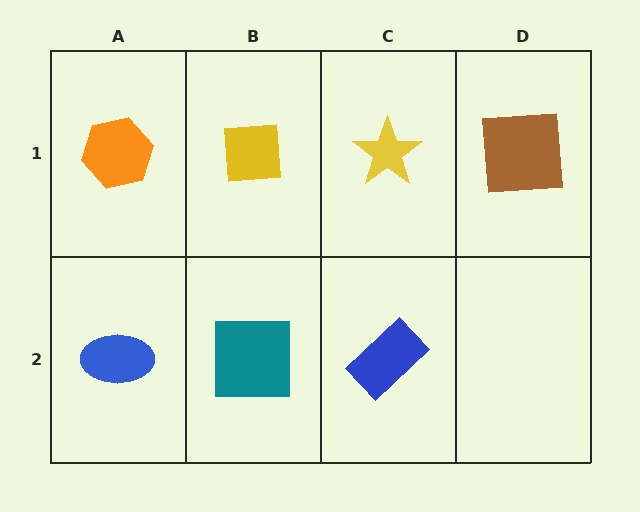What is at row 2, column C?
A blue rectangle.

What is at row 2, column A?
A blue ellipse.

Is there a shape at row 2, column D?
No, that cell is empty.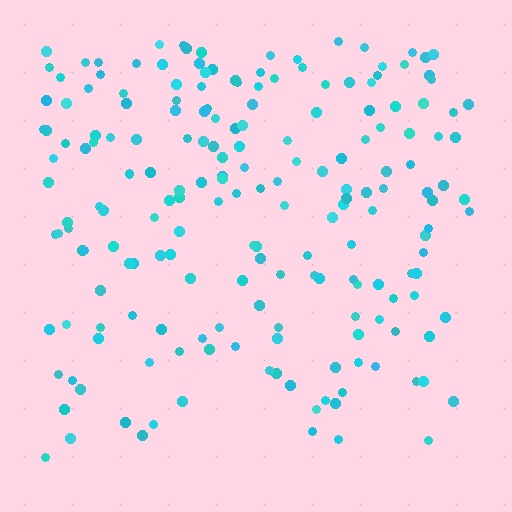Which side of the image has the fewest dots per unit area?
The bottom.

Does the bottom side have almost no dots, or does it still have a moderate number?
Still a moderate number, just noticeably fewer than the top.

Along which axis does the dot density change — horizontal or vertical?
Vertical.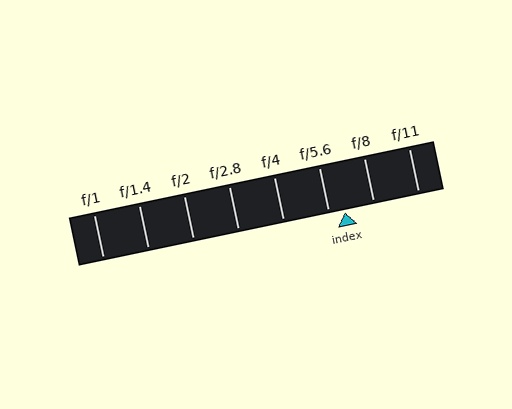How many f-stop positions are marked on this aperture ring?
There are 8 f-stop positions marked.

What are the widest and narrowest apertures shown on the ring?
The widest aperture shown is f/1 and the narrowest is f/11.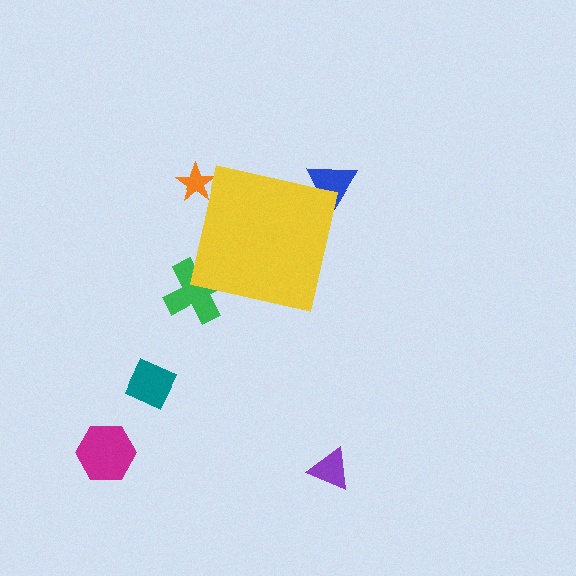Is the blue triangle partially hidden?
Yes, the blue triangle is partially hidden behind the yellow square.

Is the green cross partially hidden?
Yes, the green cross is partially hidden behind the yellow square.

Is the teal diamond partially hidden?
No, the teal diamond is fully visible.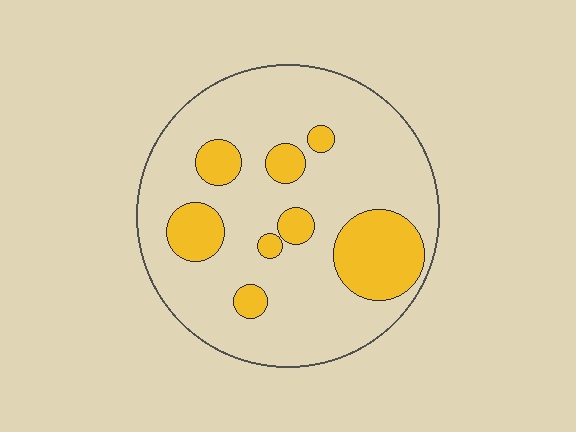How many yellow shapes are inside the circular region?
8.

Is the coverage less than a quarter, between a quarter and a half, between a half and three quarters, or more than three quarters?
Less than a quarter.